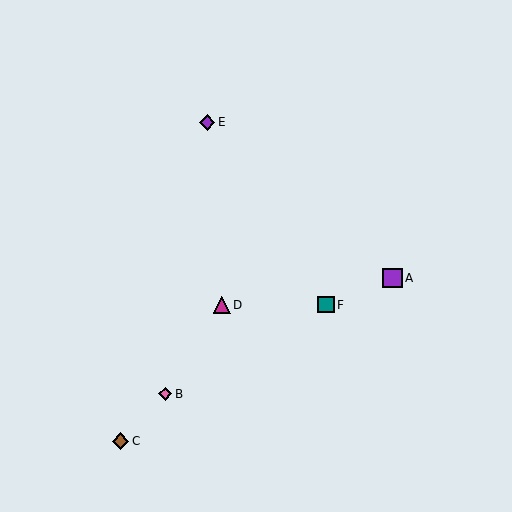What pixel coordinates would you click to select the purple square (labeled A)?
Click at (392, 278) to select the purple square A.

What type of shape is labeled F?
Shape F is a teal square.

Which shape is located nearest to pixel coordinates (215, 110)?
The purple diamond (labeled E) at (207, 122) is nearest to that location.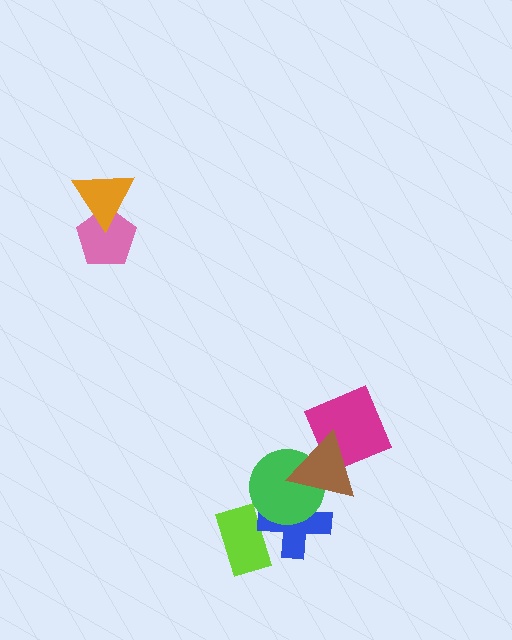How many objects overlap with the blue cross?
3 objects overlap with the blue cross.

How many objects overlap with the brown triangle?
3 objects overlap with the brown triangle.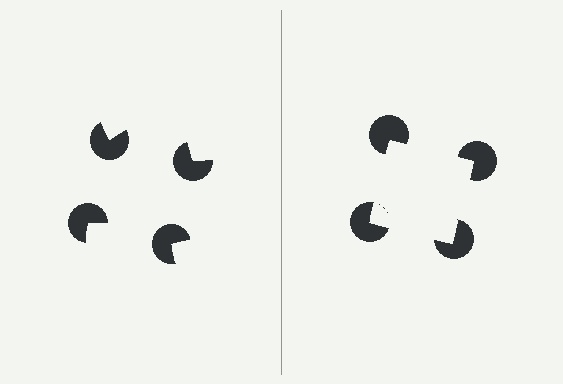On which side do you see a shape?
An illusory square appears on the right side. On the left side the wedge cuts are rotated, so no coherent shape forms.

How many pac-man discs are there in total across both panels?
8 — 4 on each side.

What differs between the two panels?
The pac-man discs are positioned identically on both sides; only the wedge orientations differ. On the right they align to a square; on the left they are misaligned.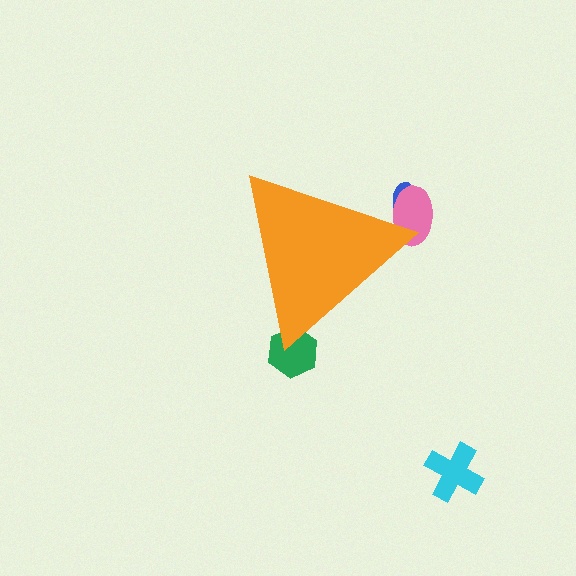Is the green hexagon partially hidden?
Yes, the green hexagon is partially hidden behind the orange triangle.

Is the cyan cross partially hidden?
No, the cyan cross is fully visible.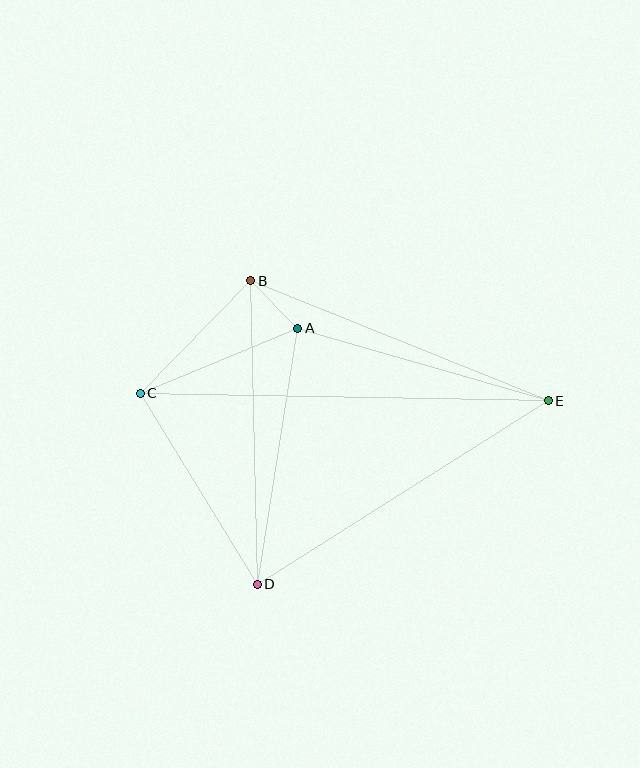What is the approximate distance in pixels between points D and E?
The distance between D and E is approximately 344 pixels.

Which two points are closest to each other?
Points A and B are closest to each other.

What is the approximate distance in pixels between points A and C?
The distance between A and C is approximately 171 pixels.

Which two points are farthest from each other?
Points C and E are farthest from each other.